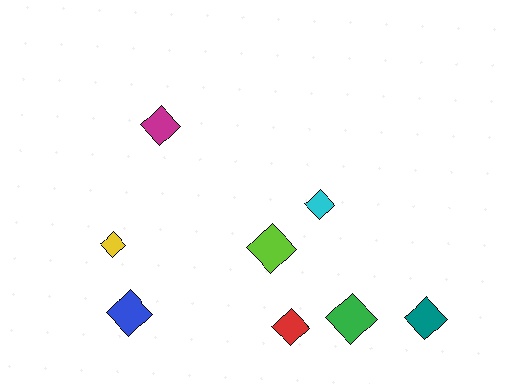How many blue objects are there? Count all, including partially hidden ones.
There is 1 blue object.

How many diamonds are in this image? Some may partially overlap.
There are 8 diamonds.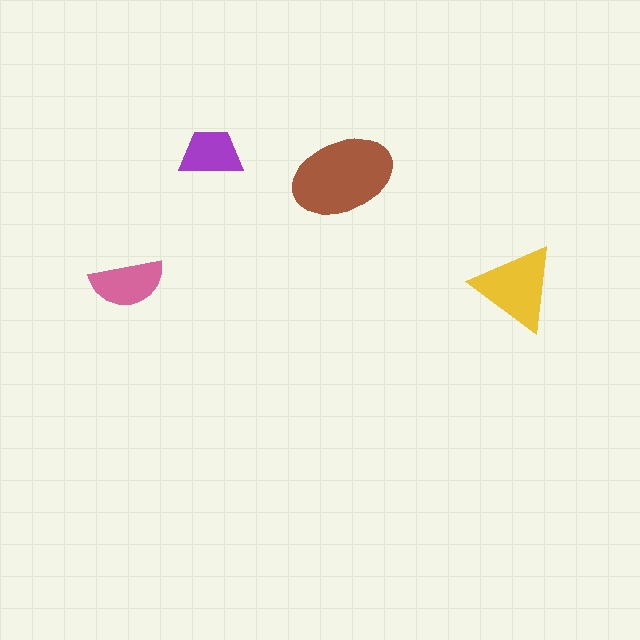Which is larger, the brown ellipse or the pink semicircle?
The brown ellipse.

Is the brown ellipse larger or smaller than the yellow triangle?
Larger.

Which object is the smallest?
The purple trapezoid.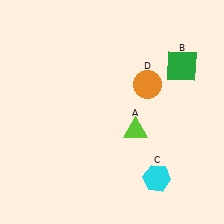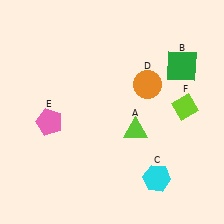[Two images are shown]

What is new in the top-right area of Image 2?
A lime diamond (F) was added in the top-right area of Image 2.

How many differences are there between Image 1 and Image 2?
There are 2 differences between the two images.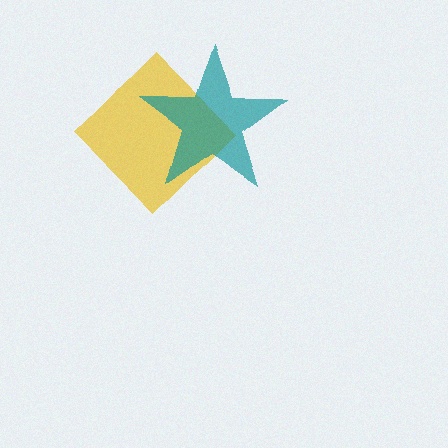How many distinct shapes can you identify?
There are 2 distinct shapes: a yellow diamond, a teal star.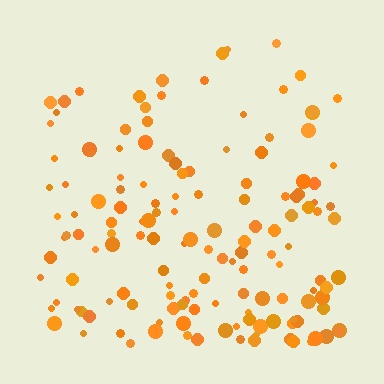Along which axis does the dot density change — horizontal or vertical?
Vertical.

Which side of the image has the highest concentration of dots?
The bottom.